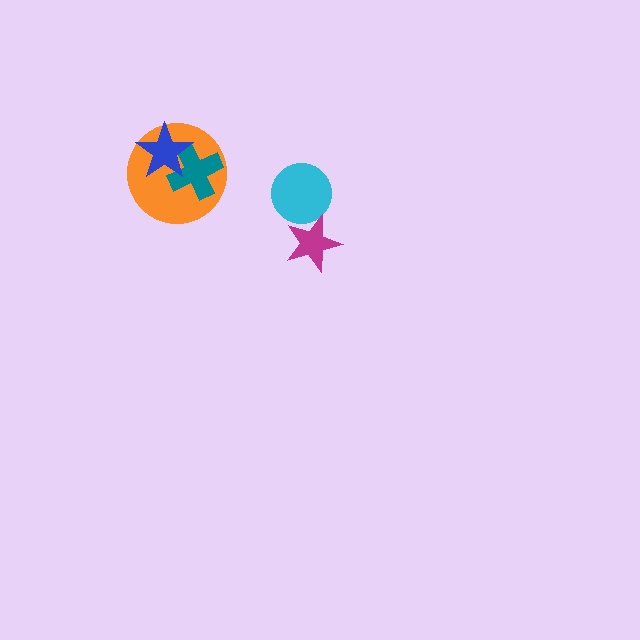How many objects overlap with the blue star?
2 objects overlap with the blue star.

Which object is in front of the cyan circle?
The magenta star is in front of the cyan circle.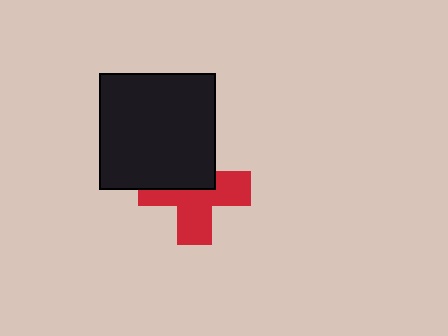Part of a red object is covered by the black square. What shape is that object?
It is a cross.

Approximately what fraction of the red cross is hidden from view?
Roughly 42% of the red cross is hidden behind the black square.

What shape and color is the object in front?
The object in front is a black square.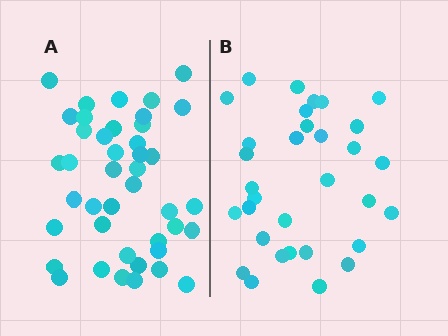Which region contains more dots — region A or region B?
Region A (the left region) has more dots.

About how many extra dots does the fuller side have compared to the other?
Region A has roughly 10 or so more dots than region B.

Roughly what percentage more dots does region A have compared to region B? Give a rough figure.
About 30% more.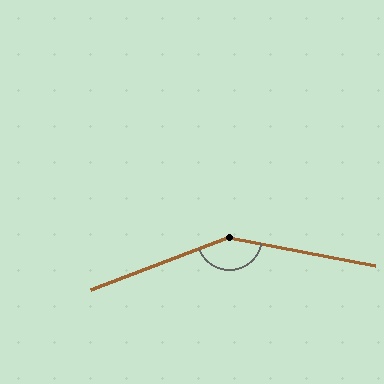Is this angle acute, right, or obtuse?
It is obtuse.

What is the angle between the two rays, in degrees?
Approximately 148 degrees.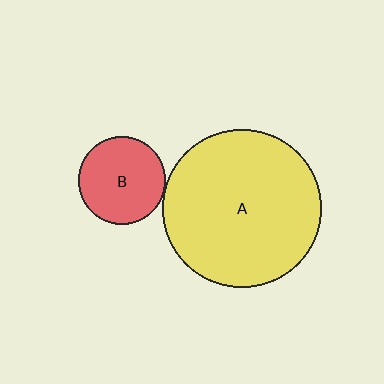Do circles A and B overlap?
Yes.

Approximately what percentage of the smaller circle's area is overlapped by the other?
Approximately 5%.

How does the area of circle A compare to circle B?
Approximately 3.3 times.